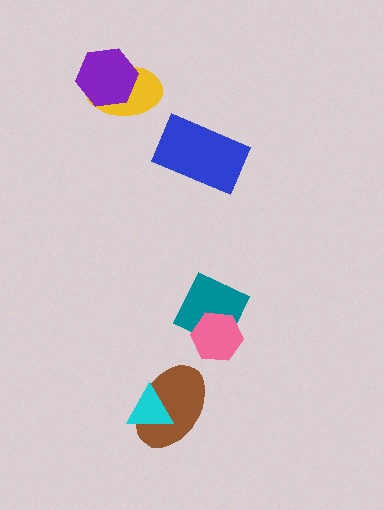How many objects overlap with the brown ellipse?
1 object overlaps with the brown ellipse.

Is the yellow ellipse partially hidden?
Yes, it is partially covered by another shape.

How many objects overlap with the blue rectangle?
0 objects overlap with the blue rectangle.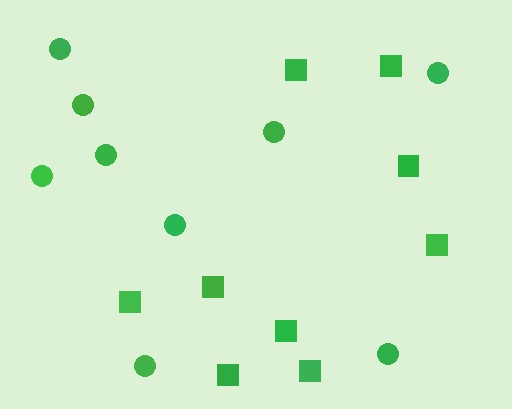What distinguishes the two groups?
There are 2 groups: one group of squares (9) and one group of circles (9).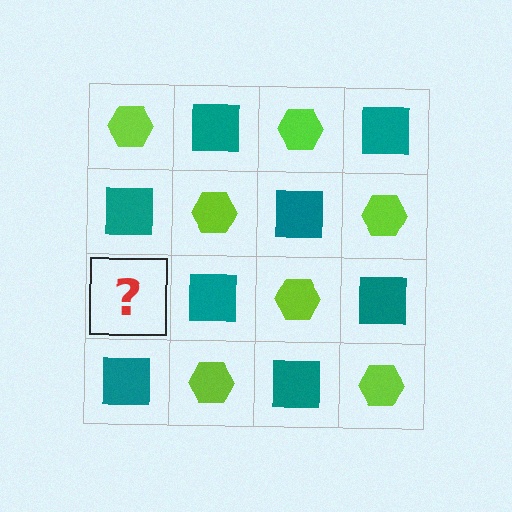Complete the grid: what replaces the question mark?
The question mark should be replaced with a lime hexagon.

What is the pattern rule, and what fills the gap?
The rule is that it alternates lime hexagon and teal square in a checkerboard pattern. The gap should be filled with a lime hexagon.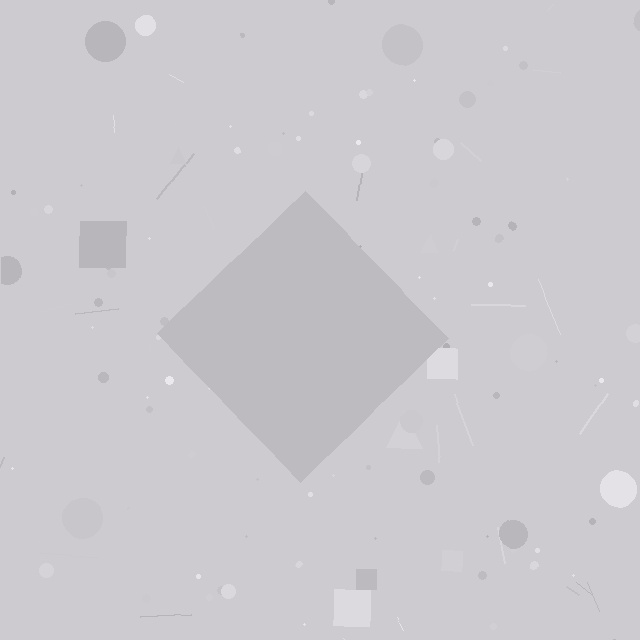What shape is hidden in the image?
A diamond is hidden in the image.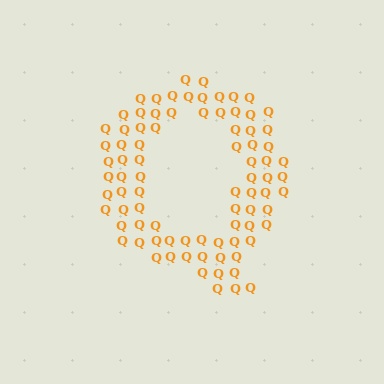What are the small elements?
The small elements are letter Q's.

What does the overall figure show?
The overall figure shows the letter Q.